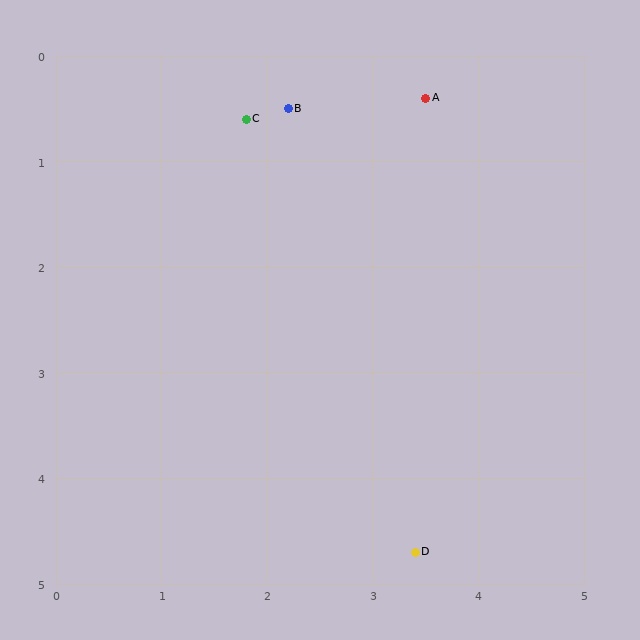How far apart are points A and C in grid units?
Points A and C are about 1.7 grid units apart.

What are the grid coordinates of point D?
Point D is at approximately (3.4, 4.7).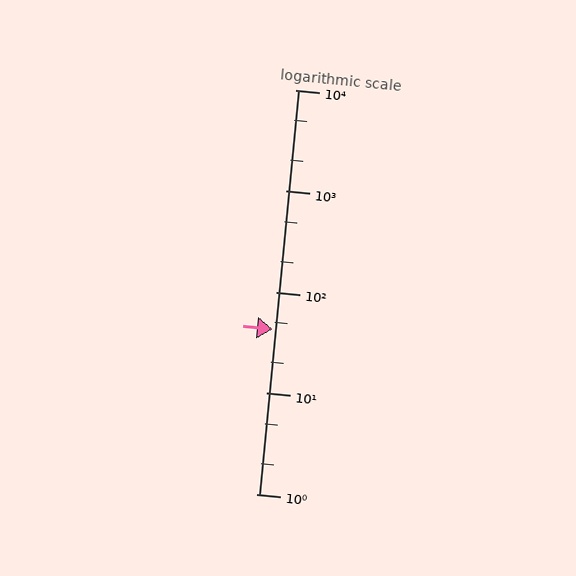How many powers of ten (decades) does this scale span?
The scale spans 4 decades, from 1 to 10000.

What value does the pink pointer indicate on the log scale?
The pointer indicates approximately 43.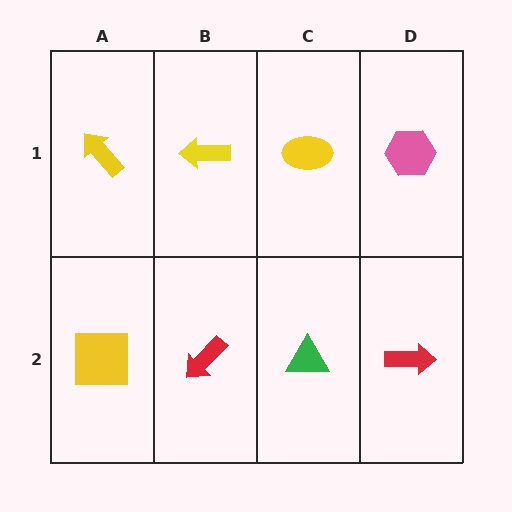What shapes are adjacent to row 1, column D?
A red arrow (row 2, column D), a yellow ellipse (row 1, column C).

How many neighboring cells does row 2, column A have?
2.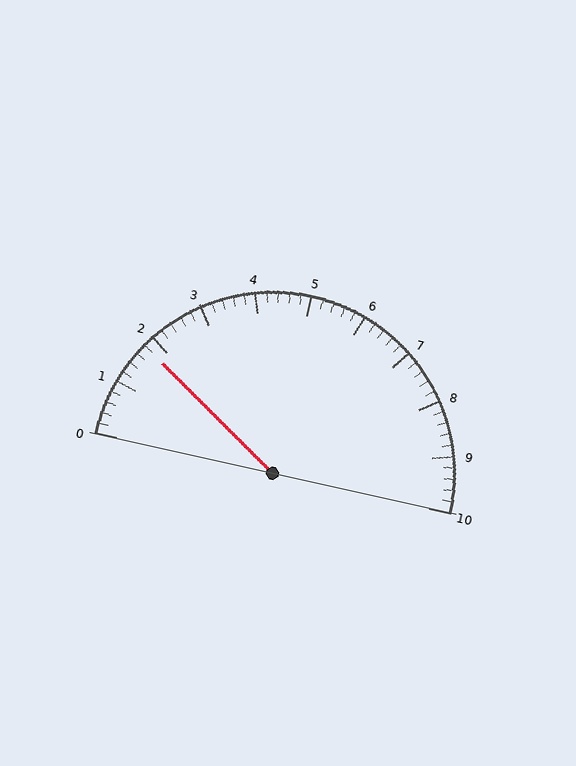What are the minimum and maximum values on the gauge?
The gauge ranges from 0 to 10.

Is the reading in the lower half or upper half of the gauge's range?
The reading is in the lower half of the range (0 to 10).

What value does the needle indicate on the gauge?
The needle indicates approximately 1.8.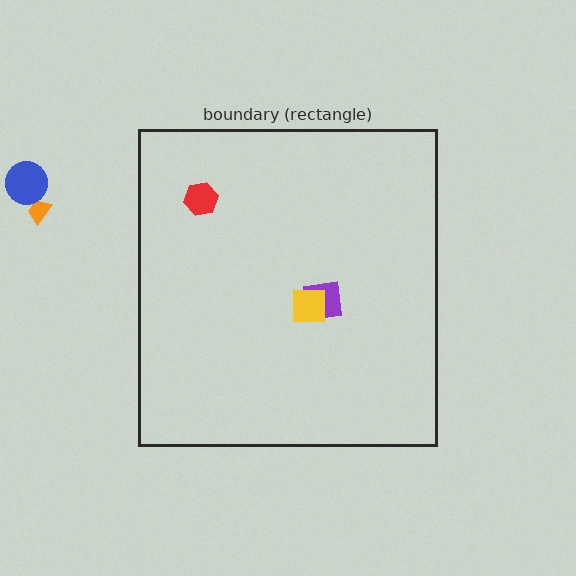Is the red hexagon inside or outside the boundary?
Inside.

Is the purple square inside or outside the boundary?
Inside.